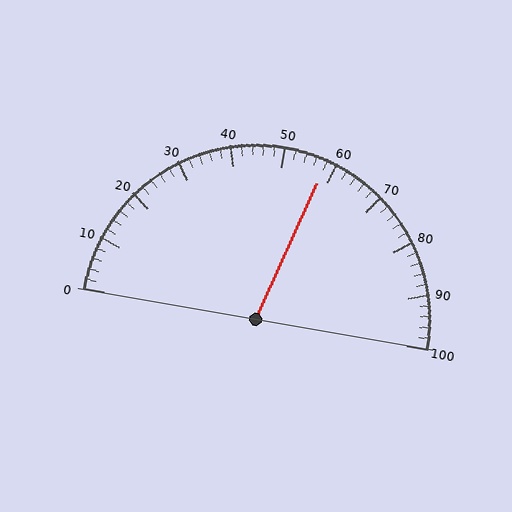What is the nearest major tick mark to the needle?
The nearest major tick mark is 60.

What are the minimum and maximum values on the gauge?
The gauge ranges from 0 to 100.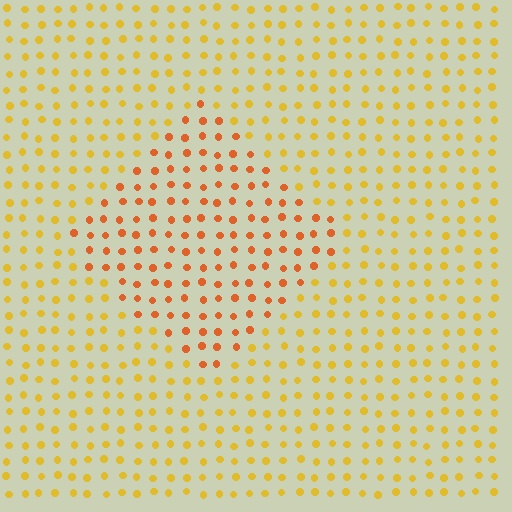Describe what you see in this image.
The image is filled with small yellow elements in a uniform arrangement. A diamond-shaped region is visible where the elements are tinted to a slightly different hue, forming a subtle color boundary.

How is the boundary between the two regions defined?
The boundary is defined purely by a slight shift in hue (about 30 degrees). Spacing, size, and orientation are identical on both sides.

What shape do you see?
I see a diamond.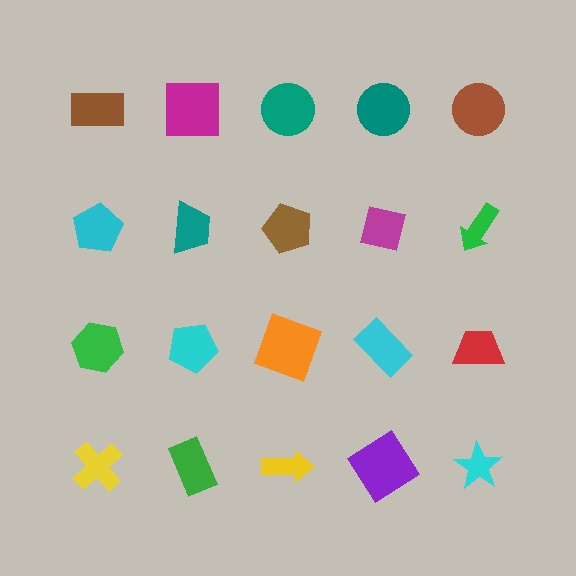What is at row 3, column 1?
A green hexagon.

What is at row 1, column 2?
A magenta square.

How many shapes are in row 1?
5 shapes.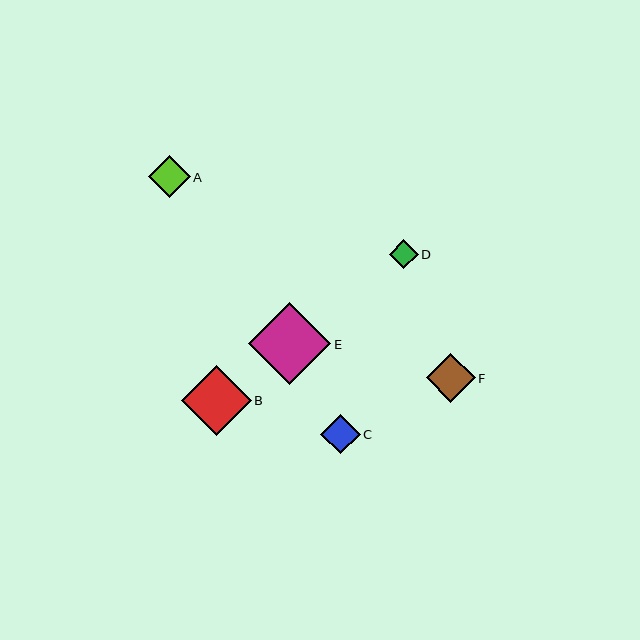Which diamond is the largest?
Diamond E is the largest with a size of approximately 82 pixels.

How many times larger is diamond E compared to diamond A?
Diamond E is approximately 2.0 times the size of diamond A.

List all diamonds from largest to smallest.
From largest to smallest: E, B, F, A, C, D.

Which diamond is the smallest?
Diamond D is the smallest with a size of approximately 29 pixels.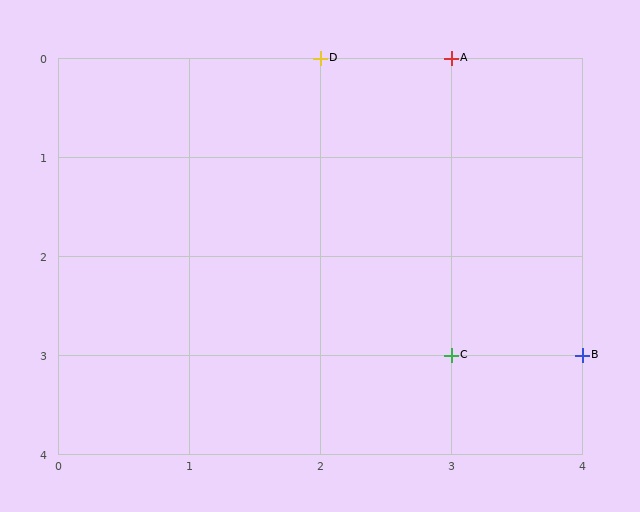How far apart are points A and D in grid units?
Points A and D are 1 column apart.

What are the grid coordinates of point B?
Point B is at grid coordinates (4, 3).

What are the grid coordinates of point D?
Point D is at grid coordinates (2, 0).